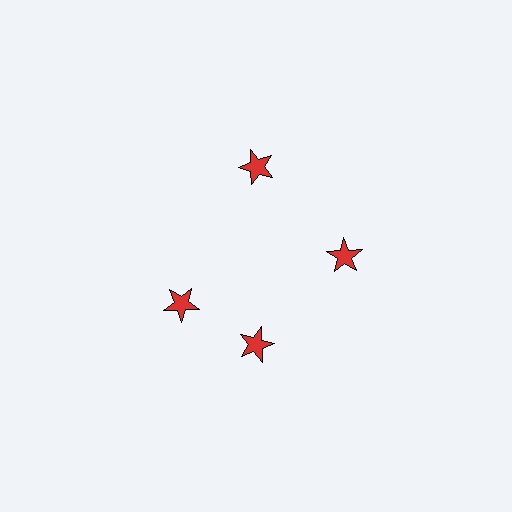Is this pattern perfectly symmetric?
No. The 4 red stars are arranged in a ring, but one element near the 9 o'clock position is rotated out of alignment along the ring, breaking the 4-fold rotational symmetry.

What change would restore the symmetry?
The symmetry would be restored by rotating it back into even spacing with its neighbors so that all 4 stars sit at equal angles and equal distance from the center.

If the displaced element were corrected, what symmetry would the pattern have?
It would have 4-fold rotational symmetry — the pattern would map onto itself every 90 degrees.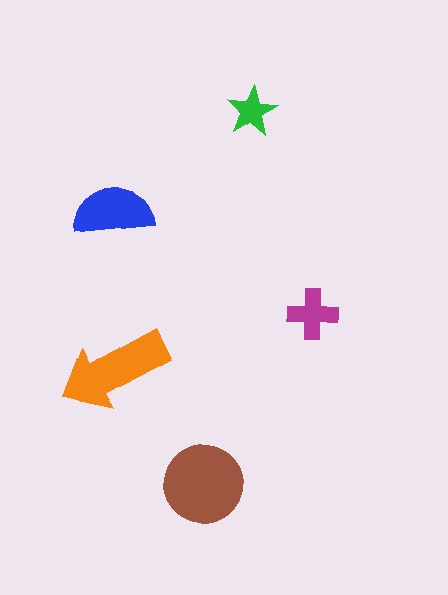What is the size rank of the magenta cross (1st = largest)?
4th.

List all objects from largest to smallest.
The brown circle, the orange arrow, the blue semicircle, the magenta cross, the green star.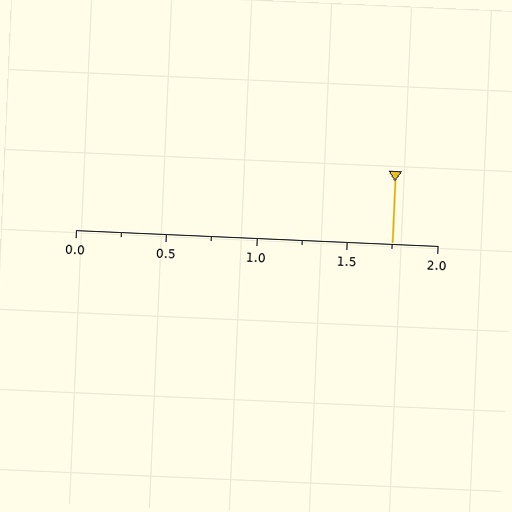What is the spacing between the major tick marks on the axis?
The major ticks are spaced 0.5 apart.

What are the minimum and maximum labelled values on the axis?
The axis runs from 0.0 to 2.0.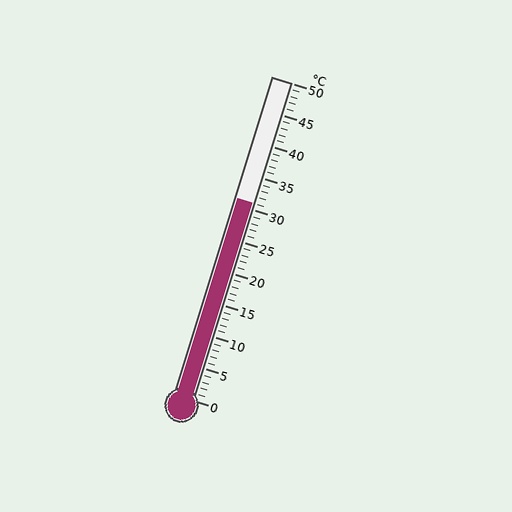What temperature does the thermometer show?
The thermometer shows approximately 31°C.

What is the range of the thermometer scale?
The thermometer scale ranges from 0°C to 50°C.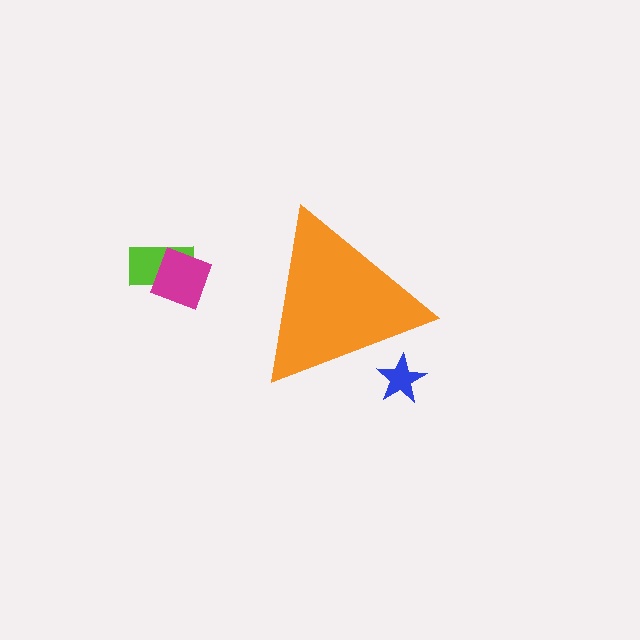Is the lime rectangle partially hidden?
No, the lime rectangle is fully visible.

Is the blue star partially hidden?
Yes, the blue star is partially hidden behind the orange triangle.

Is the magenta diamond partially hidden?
No, the magenta diamond is fully visible.